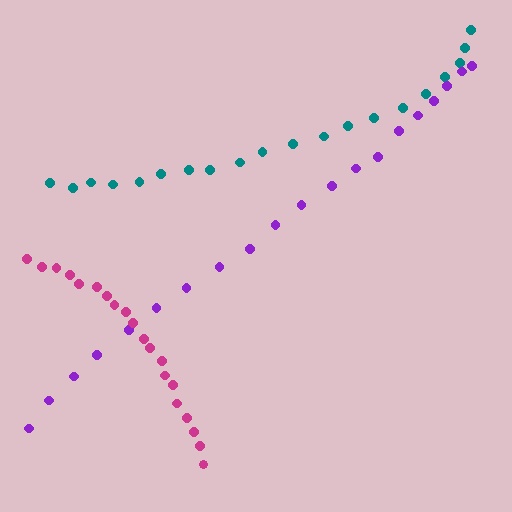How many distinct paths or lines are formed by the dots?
There are 3 distinct paths.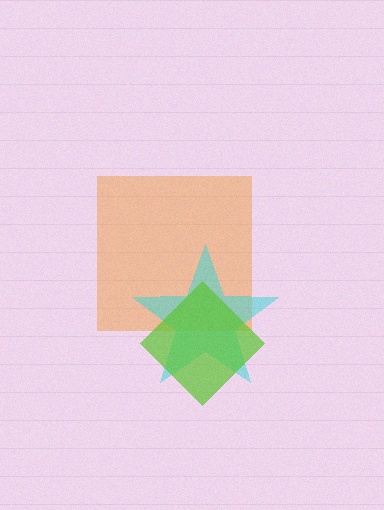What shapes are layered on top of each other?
The layered shapes are: an orange square, a cyan star, a lime diamond.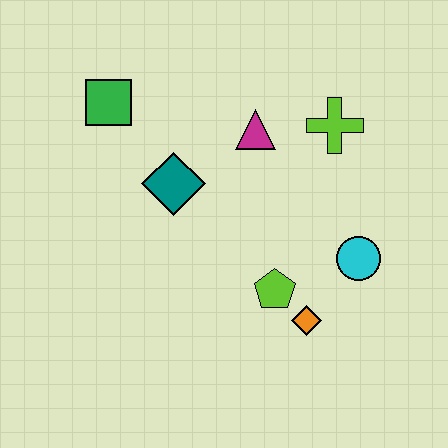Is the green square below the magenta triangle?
No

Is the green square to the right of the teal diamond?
No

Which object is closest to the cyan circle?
The orange diamond is closest to the cyan circle.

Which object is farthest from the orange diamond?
The green square is farthest from the orange diamond.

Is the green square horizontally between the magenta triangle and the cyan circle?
No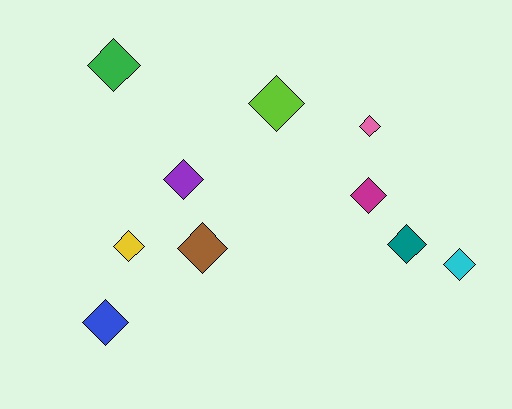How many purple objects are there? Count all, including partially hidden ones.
There is 1 purple object.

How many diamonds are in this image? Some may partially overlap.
There are 10 diamonds.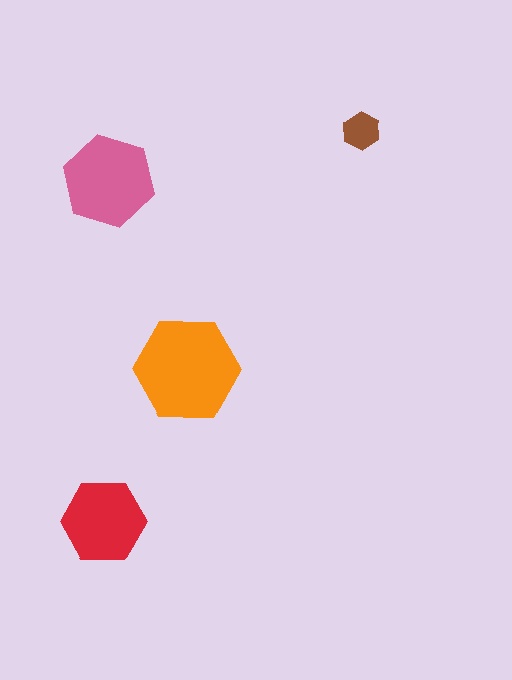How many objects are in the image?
There are 4 objects in the image.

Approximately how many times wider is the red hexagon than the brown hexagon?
About 2 times wider.